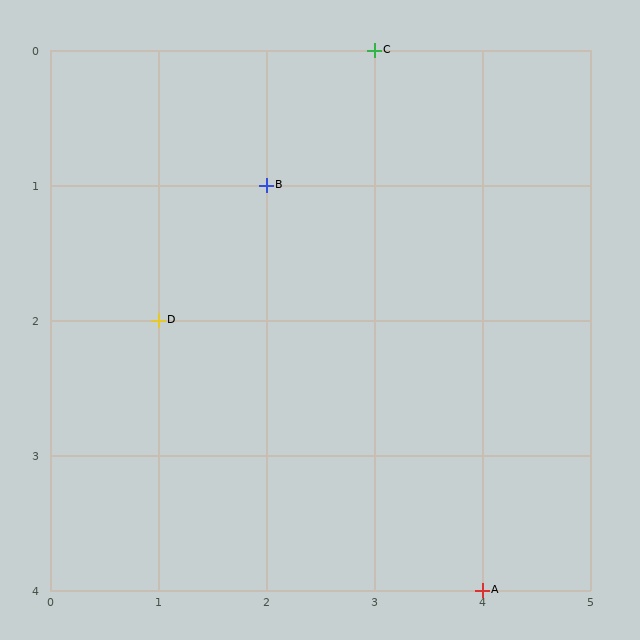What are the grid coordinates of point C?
Point C is at grid coordinates (3, 0).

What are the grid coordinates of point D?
Point D is at grid coordinates (1, 2).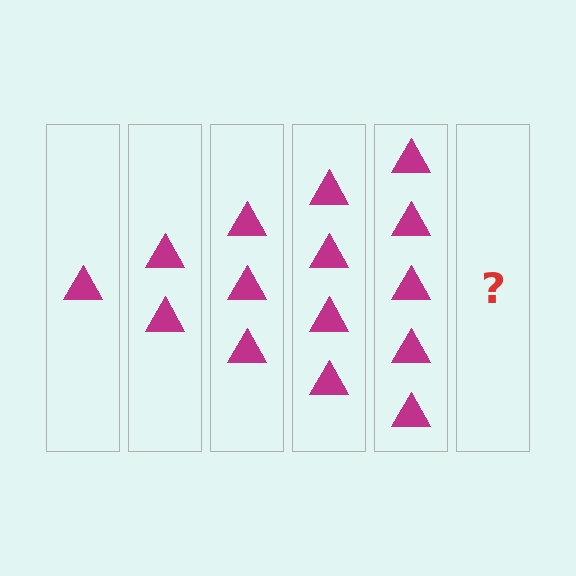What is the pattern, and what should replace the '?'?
The pattern is that each step adds one more triangle. The '?' should be 6 triangles.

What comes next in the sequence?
The next element should be 6 triangles.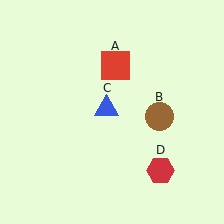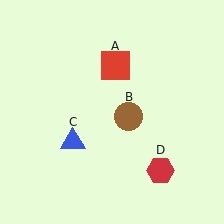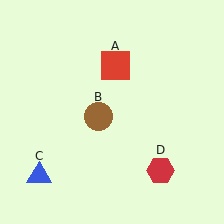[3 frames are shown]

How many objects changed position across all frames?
2 objects changed position: brown circle (object B), blue triangle (object C).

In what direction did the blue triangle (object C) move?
The blue triangle (object C) moved down and to the left.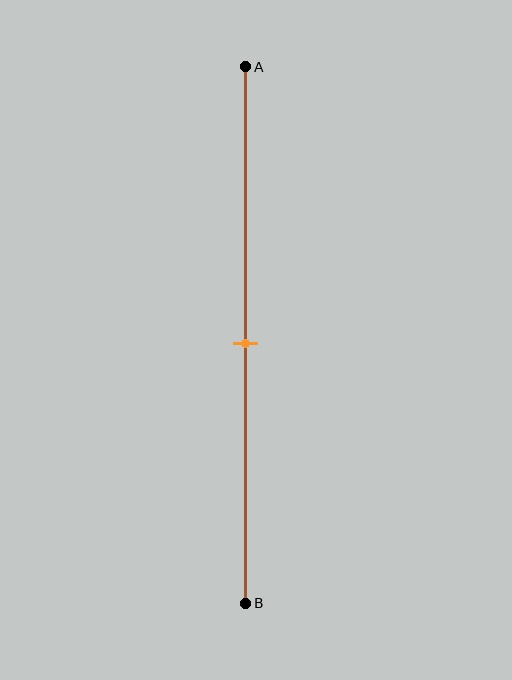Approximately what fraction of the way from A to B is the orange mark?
The orange mark is approximately 50% of the way from A to B.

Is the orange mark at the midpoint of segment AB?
Yes, the mark is approximately at the midpoint.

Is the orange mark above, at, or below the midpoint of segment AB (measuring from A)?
The orange mark is approximately at the midpoint of segment AB.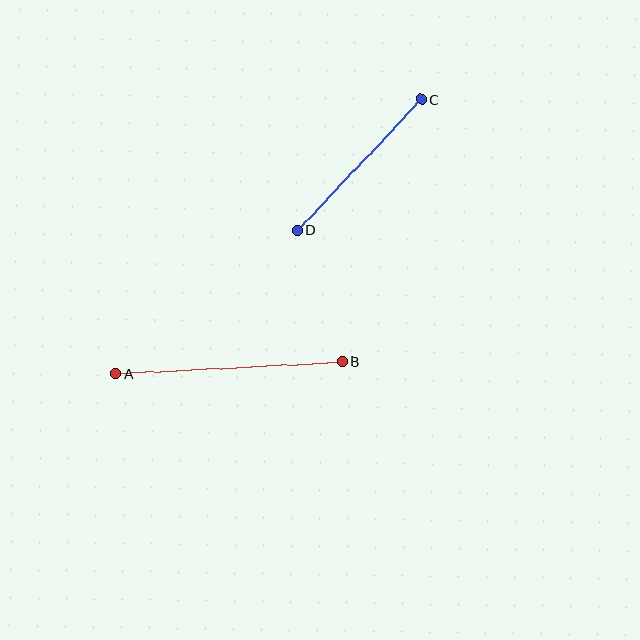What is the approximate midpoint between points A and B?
The midpoint is at approximately (229, 368) pixels.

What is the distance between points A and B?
The distance is approximately 227 pixels.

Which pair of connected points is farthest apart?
Points A and B are farthest apart.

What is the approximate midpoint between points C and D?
The midpoint is at approximately (360, 165) pixels.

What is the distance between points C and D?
The distance is approximately 180 pixels.